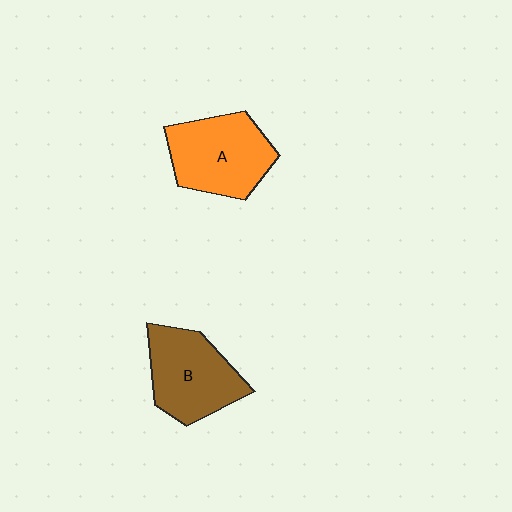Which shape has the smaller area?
Shape B (brown).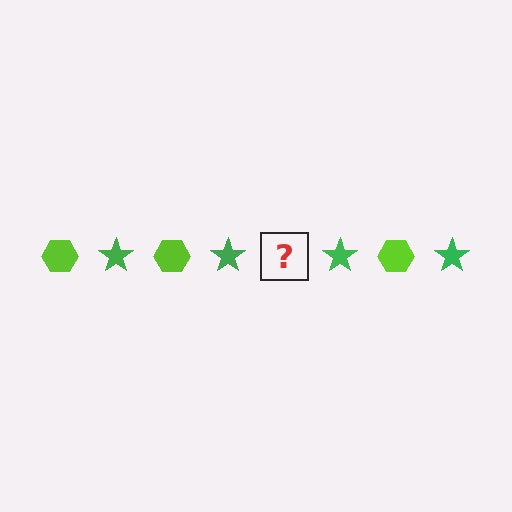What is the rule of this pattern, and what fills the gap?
The rule is that the pattern alternates between lime hexagon and green star. The gap should be filled with a lime hexagon.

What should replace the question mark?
The question mark should be replaced with a lime hexagon.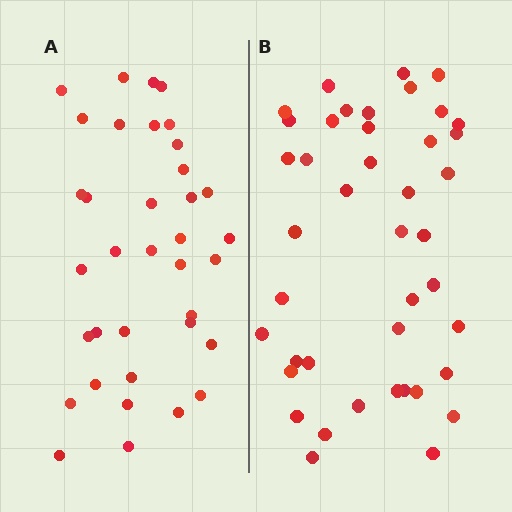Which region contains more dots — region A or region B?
Region B (the right region) has more dots.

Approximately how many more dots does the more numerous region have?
Region B has about 6 more dots than region A.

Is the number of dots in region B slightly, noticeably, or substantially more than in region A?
Region B has only slightly more — the two regions are fairly close. The ratio is roughly 1.2 to 1.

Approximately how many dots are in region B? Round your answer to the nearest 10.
About 40 dots. (The exact count is 42, which rounds to 40.)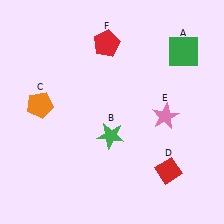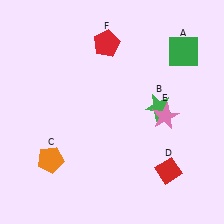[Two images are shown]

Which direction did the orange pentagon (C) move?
The orange pentagon (C) moved down.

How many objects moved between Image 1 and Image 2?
2 objects moved between the two images.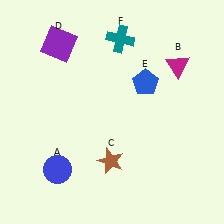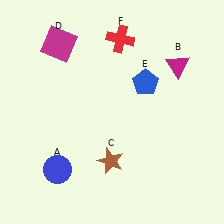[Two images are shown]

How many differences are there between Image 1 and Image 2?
There are 2 differences between the two images.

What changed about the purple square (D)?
In Image 1, D is purple. In Image 2, it changed to magenta.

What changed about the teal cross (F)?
In Image 1, F is teal. In Image 2, it changed to red.